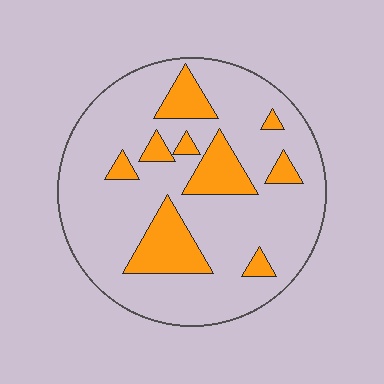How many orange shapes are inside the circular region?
9.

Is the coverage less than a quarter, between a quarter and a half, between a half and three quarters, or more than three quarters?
Less than a quarter.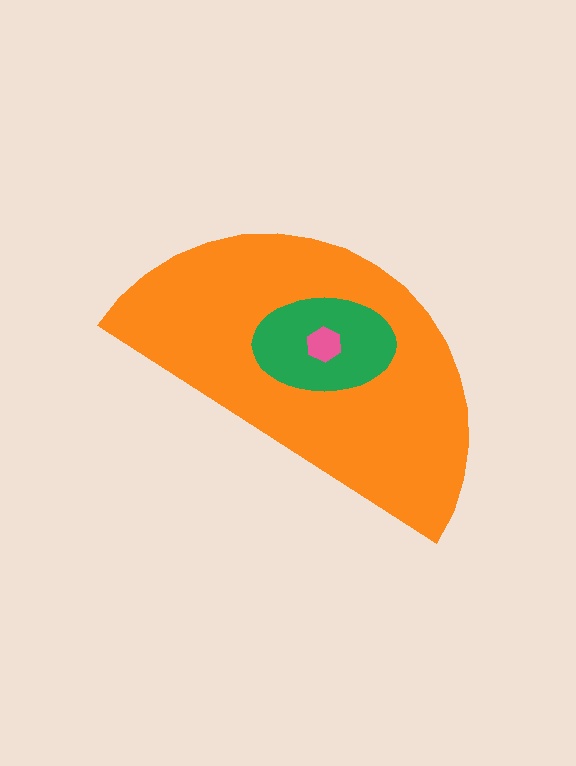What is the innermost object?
The pink hexagon.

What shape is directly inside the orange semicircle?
The green ellipse.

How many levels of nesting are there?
3.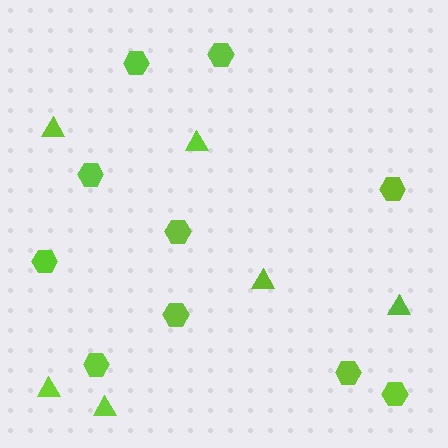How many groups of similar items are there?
There are 2 groups: one group of hexagons (10) and one group of triangles (6).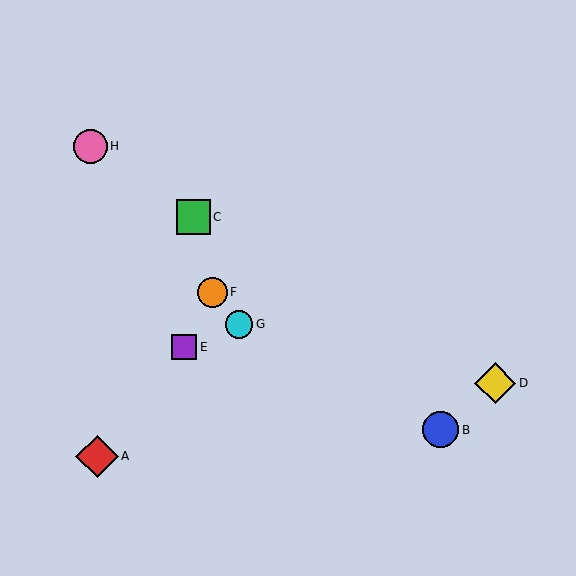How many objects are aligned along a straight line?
3 objects (F, G, H) are aligned along a straight line.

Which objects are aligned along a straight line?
Objects F, G, H are aligned along a straight line.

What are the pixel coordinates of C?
Object C is at (193, 217).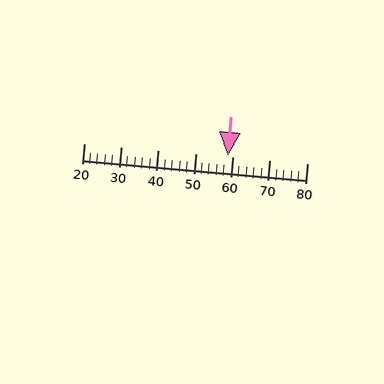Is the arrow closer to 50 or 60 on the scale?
The arrow is closer to 60.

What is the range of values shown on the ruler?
The ruler shows values from 20 to 80.